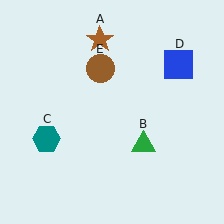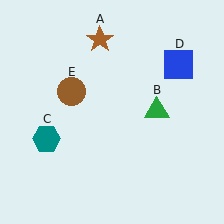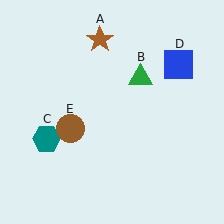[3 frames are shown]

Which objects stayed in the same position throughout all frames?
Brown star (object A) and teal hexagon (object C) and blue square (object D) remained stationary.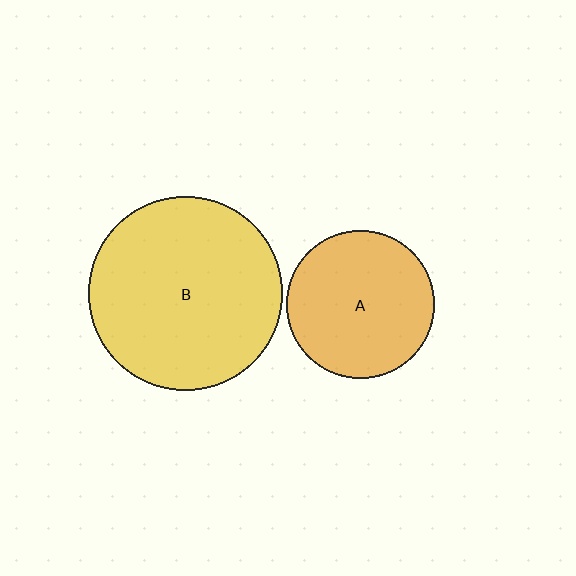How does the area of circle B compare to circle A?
Approximately 1.7 times.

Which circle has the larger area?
Circle B (yellow).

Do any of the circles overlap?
No, none of the circles overlap.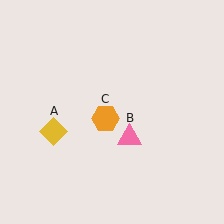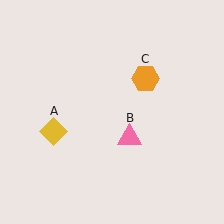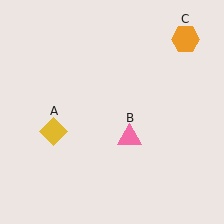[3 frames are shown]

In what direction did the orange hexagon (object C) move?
The orange hexagon (object C) moved up and to the right.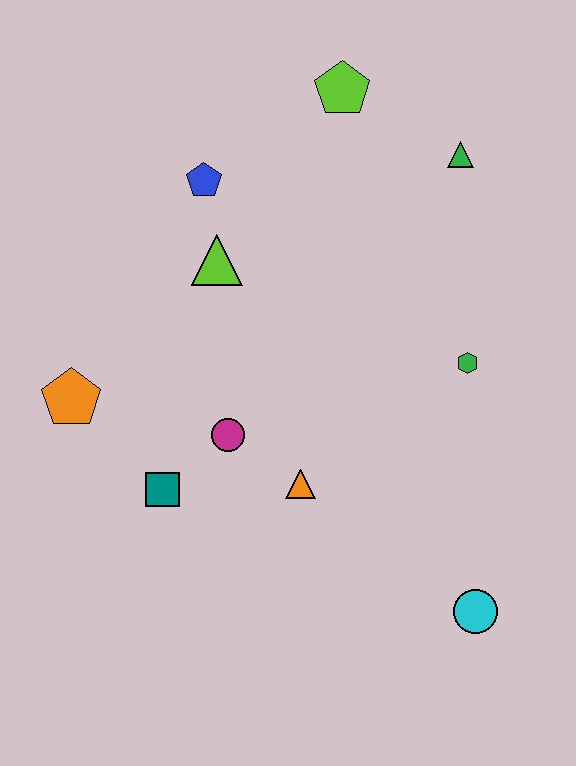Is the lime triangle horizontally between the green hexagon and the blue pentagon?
Yes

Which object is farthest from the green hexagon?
The orange pentagon is farthest from the green hexagon.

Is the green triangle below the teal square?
No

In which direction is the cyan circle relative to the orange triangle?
The cyan circle is to the right of the orange triangle.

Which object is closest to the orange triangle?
The magenta circle is closest to the orange triangle.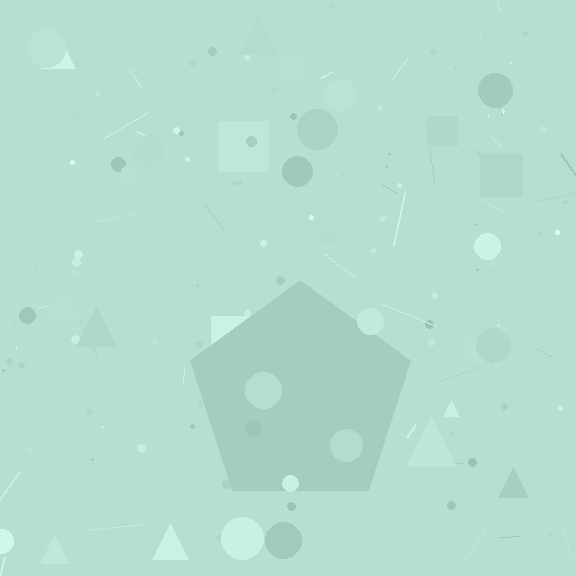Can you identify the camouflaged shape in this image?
The camouflaged shape is a pentagon.